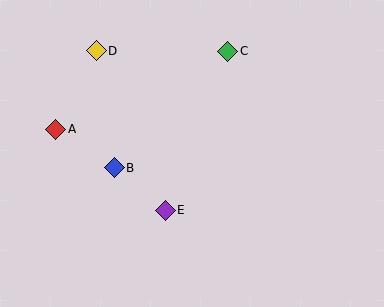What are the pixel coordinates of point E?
Point E is at (165, 210).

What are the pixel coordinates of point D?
Point D is at (96, 51).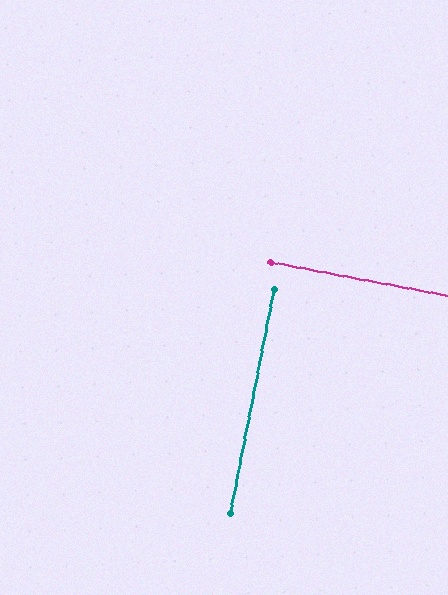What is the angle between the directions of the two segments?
Approximately 90 degrees.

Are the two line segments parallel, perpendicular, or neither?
Perpendicular — they meet at approximately 90°.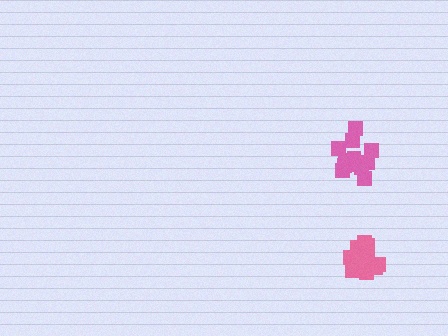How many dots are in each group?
Group 1: 13 dots, Group 2: 12 dots (25 total).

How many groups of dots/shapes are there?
There are 2 groups.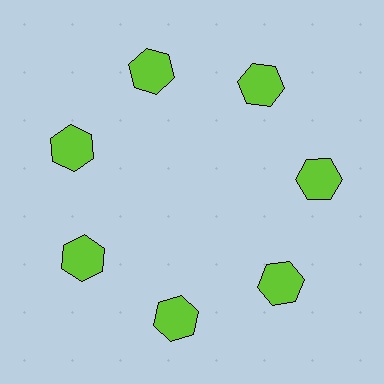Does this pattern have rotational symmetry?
Yes, this pattern has 7-fold rotational symmetry. It looks the same after rotating 51 degrees around the center.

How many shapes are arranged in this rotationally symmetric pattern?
There are 7 shapes, arranged in 7 groups of 1.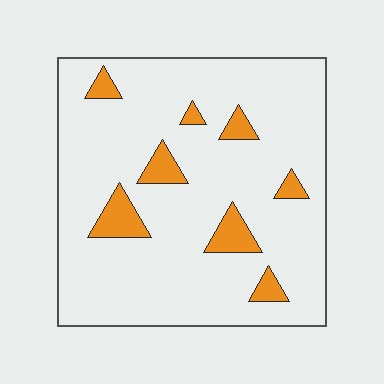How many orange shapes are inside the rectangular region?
8.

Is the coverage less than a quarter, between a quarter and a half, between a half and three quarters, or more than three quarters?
Less than a quarter.